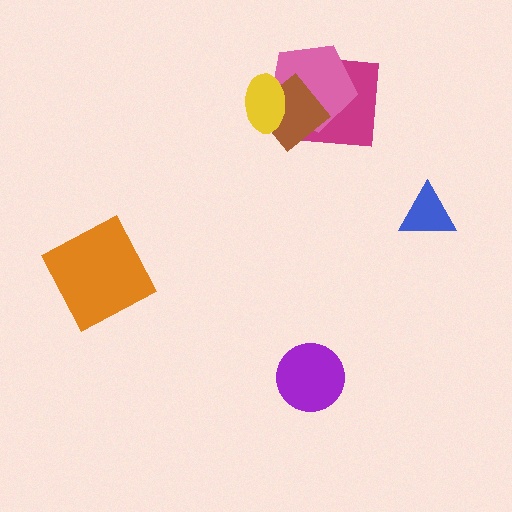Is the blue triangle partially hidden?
No, no other shape covers it.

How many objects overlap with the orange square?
0 objects overlap with the orange square.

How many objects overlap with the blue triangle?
0 objects overlap with the blue triangle.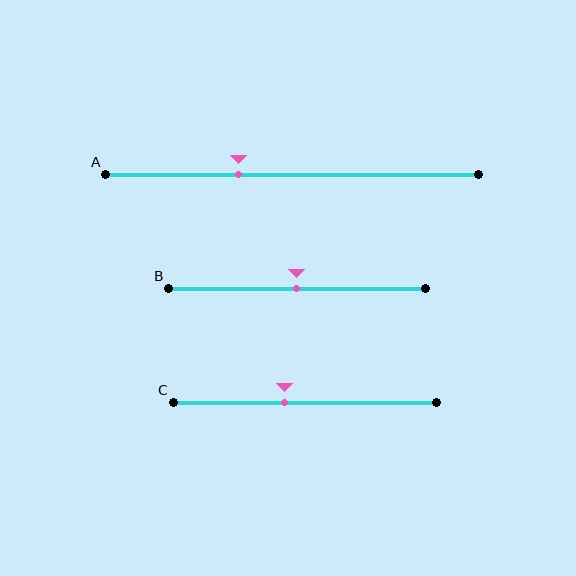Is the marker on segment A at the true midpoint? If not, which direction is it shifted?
No, the marker on segment A is shifted to the left by about 14% of the segment length.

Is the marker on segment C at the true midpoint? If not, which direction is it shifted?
No, the marker on segment C is shifted to the left by about 8% of the segment length.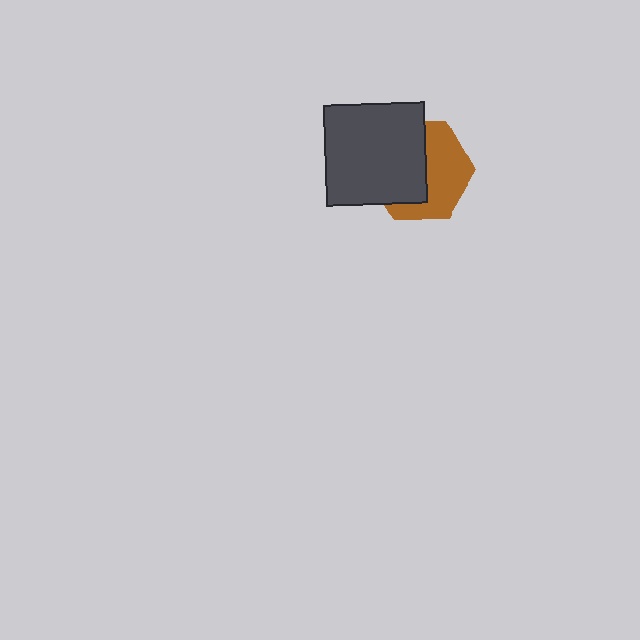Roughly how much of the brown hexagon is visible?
About half of it is visible (roughly 50%).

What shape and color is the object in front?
The object in front is a dark gray square.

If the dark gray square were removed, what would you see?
You would see the complete brown hexagon.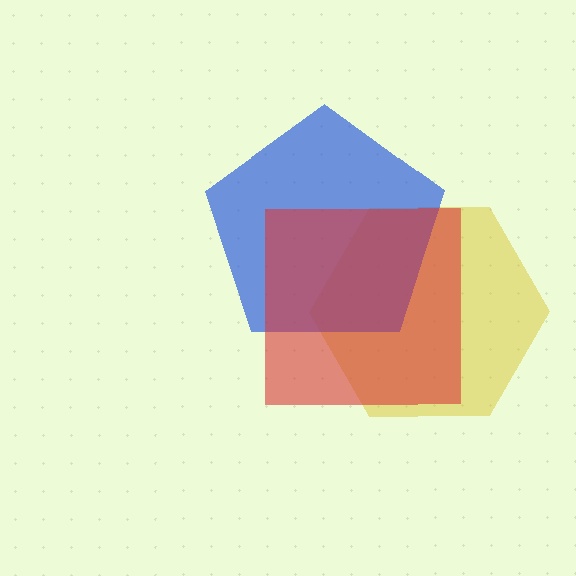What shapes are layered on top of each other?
The layered shapes are: a yellow hexagon, a blue pentagon, a red square.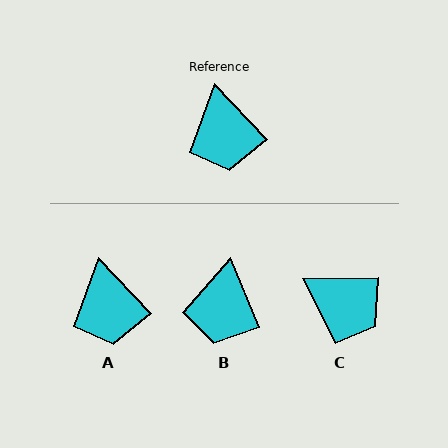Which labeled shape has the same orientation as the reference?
A.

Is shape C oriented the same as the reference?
No, it is off by about 47 degrees.